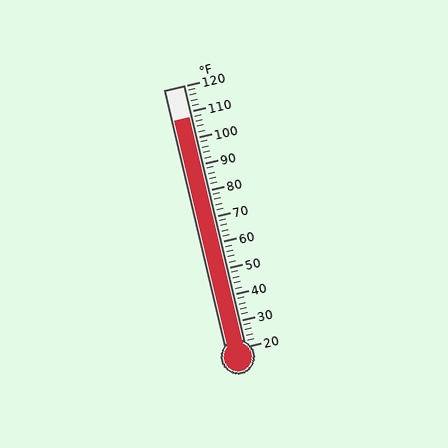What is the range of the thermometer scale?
The thermometer scale ranges from 20°F to 120°F.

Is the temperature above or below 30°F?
The temperature is above 30°F.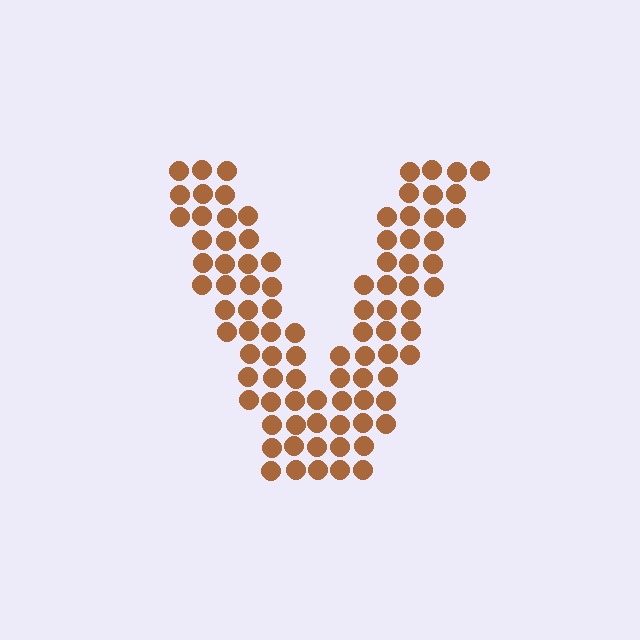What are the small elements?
The small elements are circles.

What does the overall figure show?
The overall figure shows the letter V.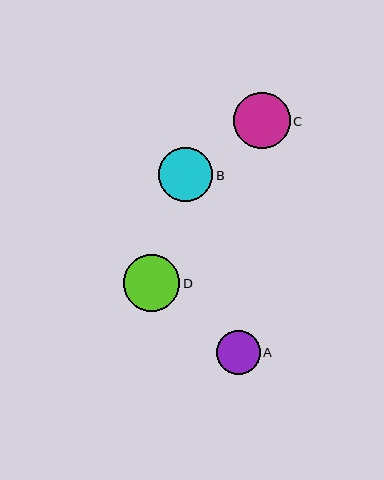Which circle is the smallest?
Circle A is the smallest with a size of approximately 44 pixels.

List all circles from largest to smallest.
From largest to smallest: C, D, B, A.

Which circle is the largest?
Circle C is the largest with a size of approximately 57 pixels.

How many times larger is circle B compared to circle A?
Circle B is approximately 1.2 times the size of circle A.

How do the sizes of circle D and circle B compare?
Circle D and circle B are approximately the same size.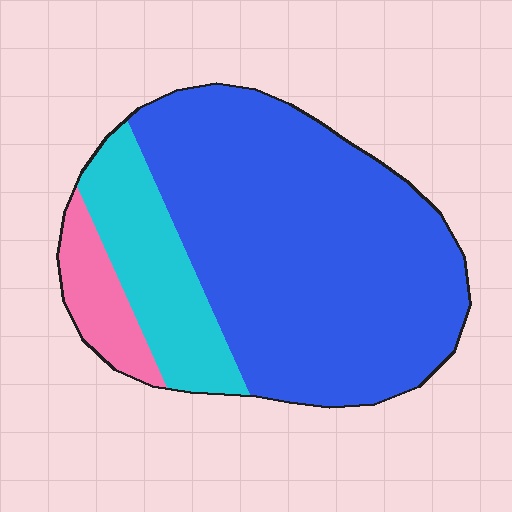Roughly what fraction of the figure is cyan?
Cyan takes up about one fifth (1/5) of the figure.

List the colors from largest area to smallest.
From largest to smallest: blue, cyan, pink.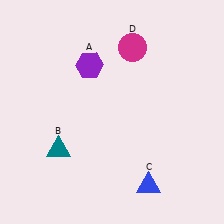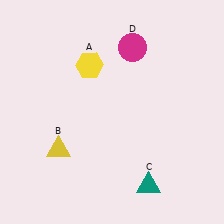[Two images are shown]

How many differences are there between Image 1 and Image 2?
There are 3 differences between the two images.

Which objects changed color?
A changed from purple to yellow. B changed from teal to yellow. C changed from blue to teal.